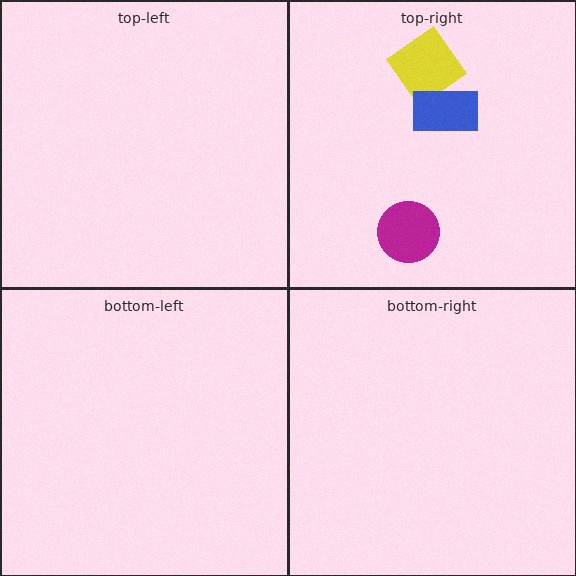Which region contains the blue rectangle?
The top-right region.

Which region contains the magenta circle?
The top-right region.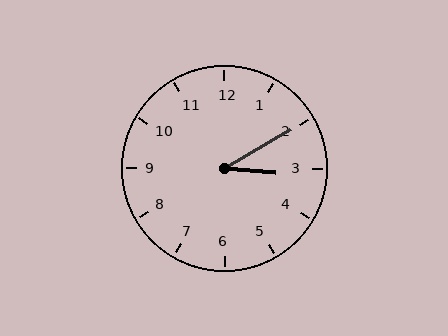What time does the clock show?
3:10.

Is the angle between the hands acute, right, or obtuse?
It is acute.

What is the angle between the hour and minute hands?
Approximately 35 degrees.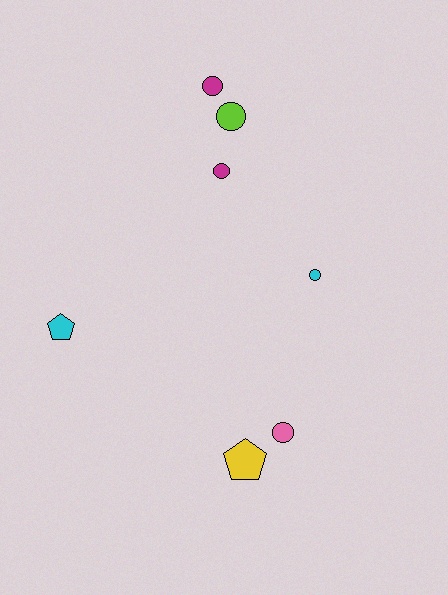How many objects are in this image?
There are 7 objects.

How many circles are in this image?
There are 5 circles.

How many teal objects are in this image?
There are no teal objects.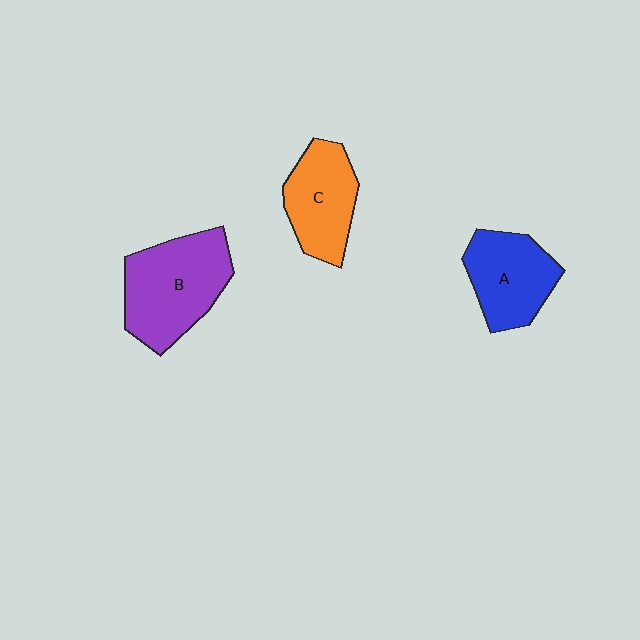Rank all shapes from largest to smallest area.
From largest to smallest: B (purple), A (blue), C (orange).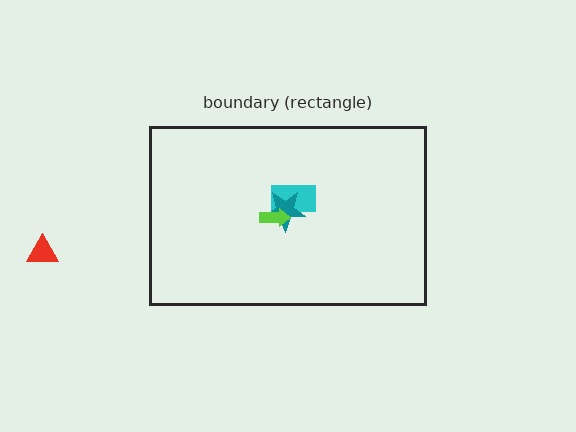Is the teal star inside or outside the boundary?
Inside.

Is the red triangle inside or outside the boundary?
Outside.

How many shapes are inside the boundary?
3 inside, 1 outside.